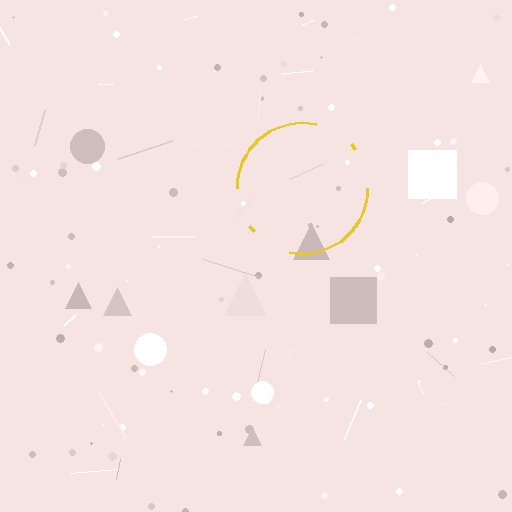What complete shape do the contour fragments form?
The contour fragments form a circle.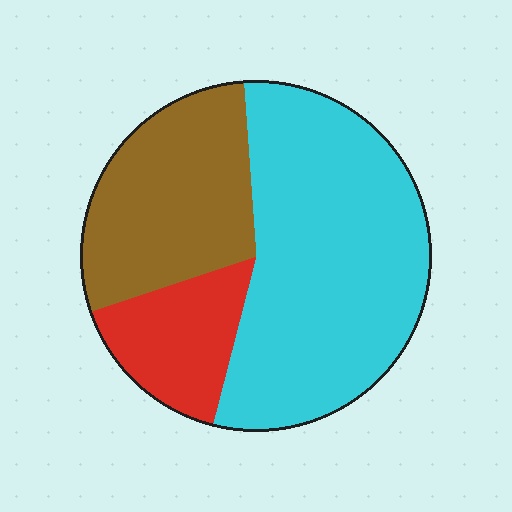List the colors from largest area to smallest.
From largest to smallest: cyan, brown, red.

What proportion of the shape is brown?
Brown covers 29% of the shape.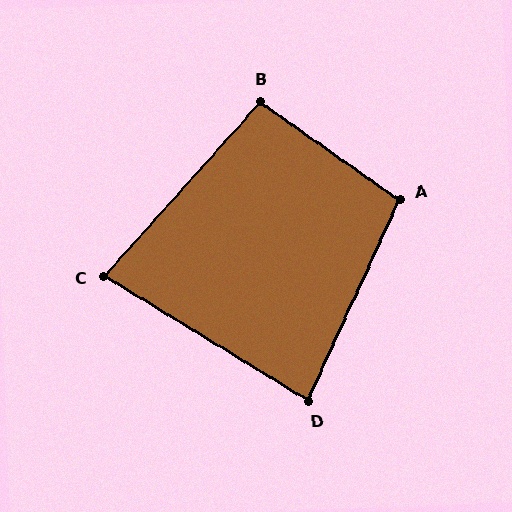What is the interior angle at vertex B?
Approximately 97 degrees (obtuse).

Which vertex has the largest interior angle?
A, at approximately 101 degrees.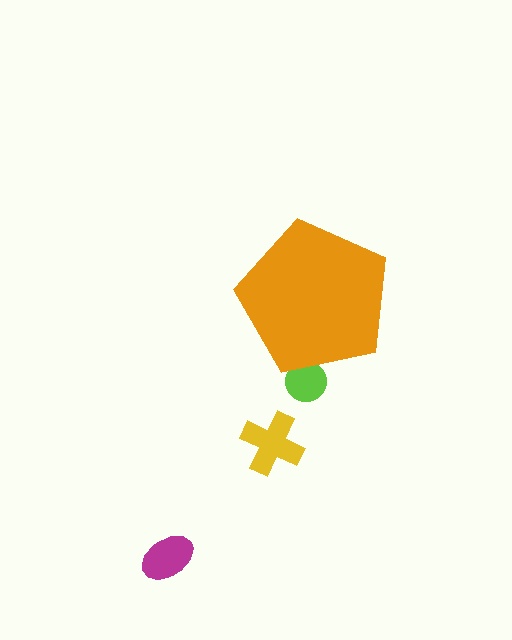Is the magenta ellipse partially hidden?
No, the magenta ellipse is fully visible.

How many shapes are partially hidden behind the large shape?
1 shape is partially hidden.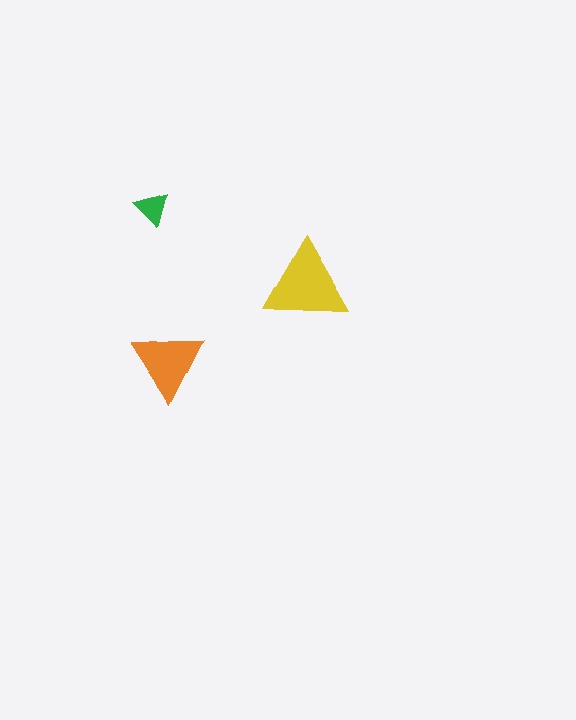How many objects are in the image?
There are 3 objects in the image.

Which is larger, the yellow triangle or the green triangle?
The yellow one.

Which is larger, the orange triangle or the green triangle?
The orange one.